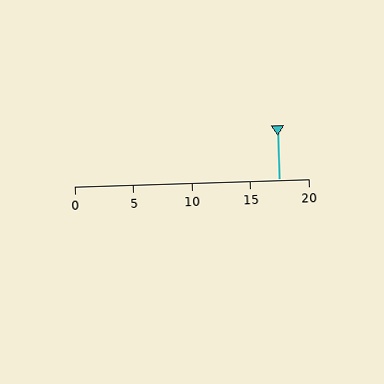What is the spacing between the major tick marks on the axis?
The major ticks are spaced 5 apart.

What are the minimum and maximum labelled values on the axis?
The axis runs from 0 to 20.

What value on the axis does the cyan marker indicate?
The marker indicates approximately 17.5.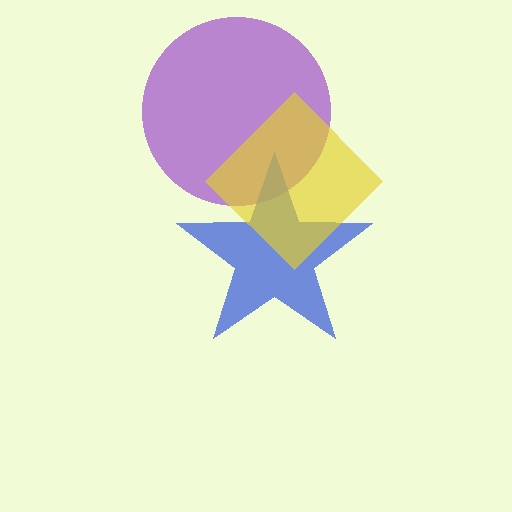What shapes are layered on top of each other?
The layered shapes are: a purple circle, a blue star, a yellow diamond.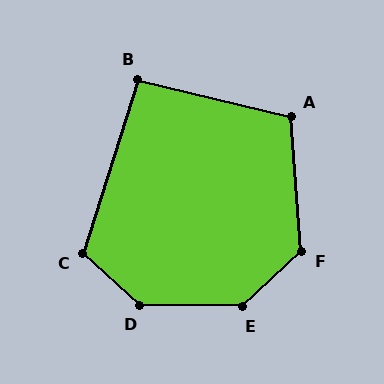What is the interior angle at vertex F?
Approximately 128 degrees (obtuse).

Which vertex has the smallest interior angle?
B, at approximately 94 degrees.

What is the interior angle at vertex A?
Approximately 108 degrees (obtuse).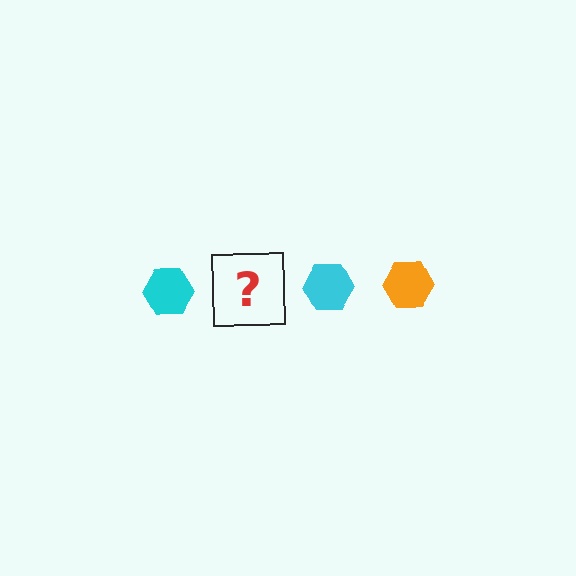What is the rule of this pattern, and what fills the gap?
The rule is that the pattern cycles through cyan, orange hexagons. The gap should be filled with an orange hexagon.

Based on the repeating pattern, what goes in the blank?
The blank should be an orange hexagon.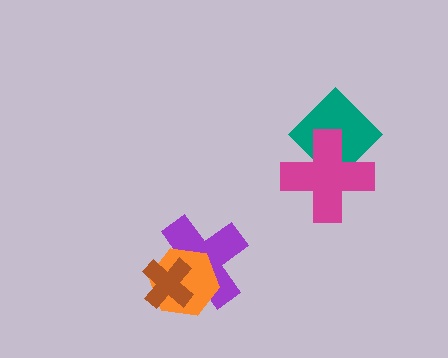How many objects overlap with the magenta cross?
1 object overlaps with the magenta cross.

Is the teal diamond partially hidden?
Yes, it is partially covered by another shape.